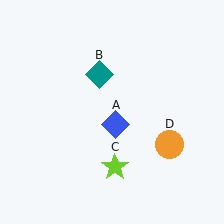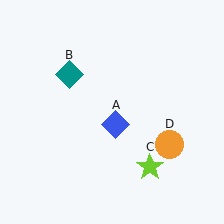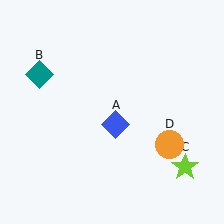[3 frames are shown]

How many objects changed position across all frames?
2 objects changed position: teal diamond (object B), lime star (object C).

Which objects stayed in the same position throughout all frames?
Blue diamond (object A) and orange circle (object D) remained stationary.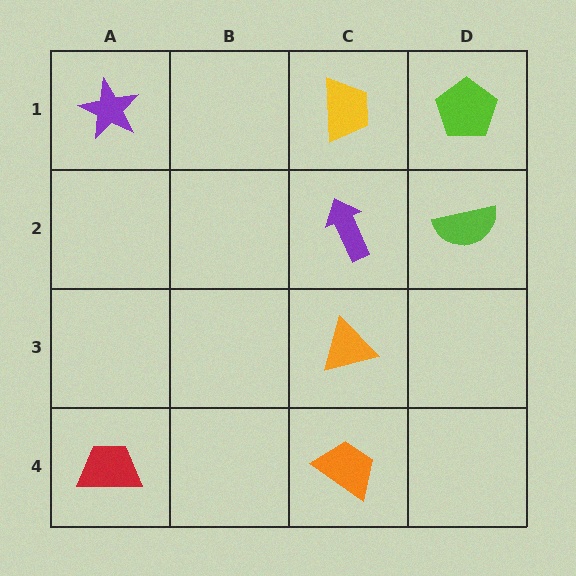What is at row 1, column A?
A purple star.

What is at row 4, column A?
A red trapezoid.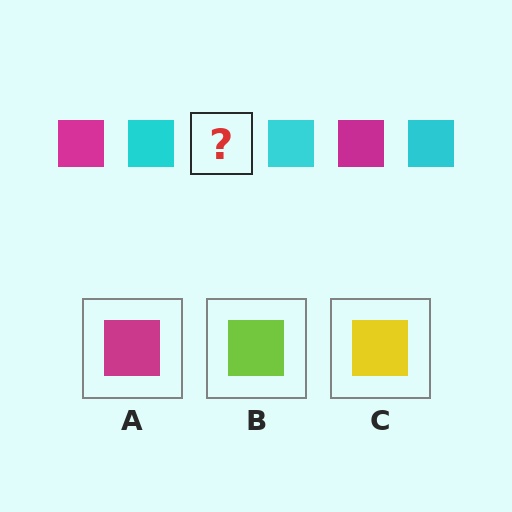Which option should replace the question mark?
Option A.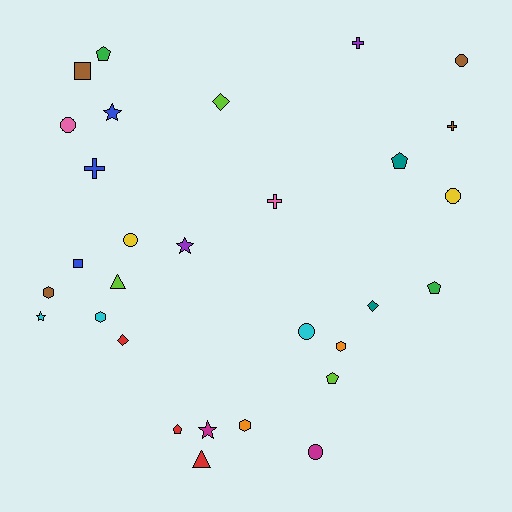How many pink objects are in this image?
There are 2 pink objects.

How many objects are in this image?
There are 30 objects.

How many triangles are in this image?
There are 2 triangles.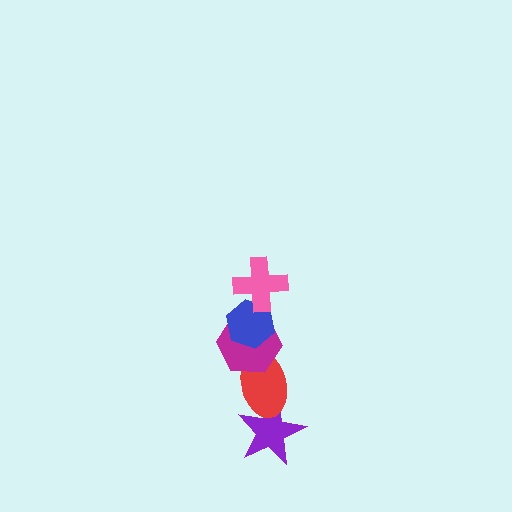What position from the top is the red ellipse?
The red ellipse is 4th from the top.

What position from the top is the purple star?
The purple star is 5th from the top.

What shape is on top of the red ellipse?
The magenta hexagon is on top of the red ellipse.